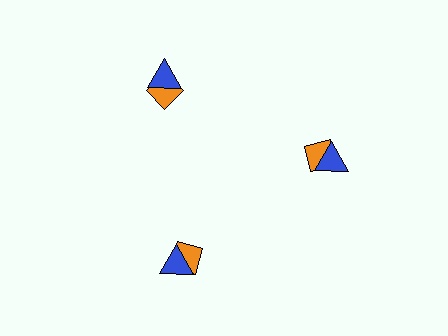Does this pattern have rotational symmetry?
Yes, this pattern has 3-fold rotational symmetry. It looks the same after rotating 120 degrees around the center.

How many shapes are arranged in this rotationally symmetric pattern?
There are 6 shapes, arranged in 3 groups of 2.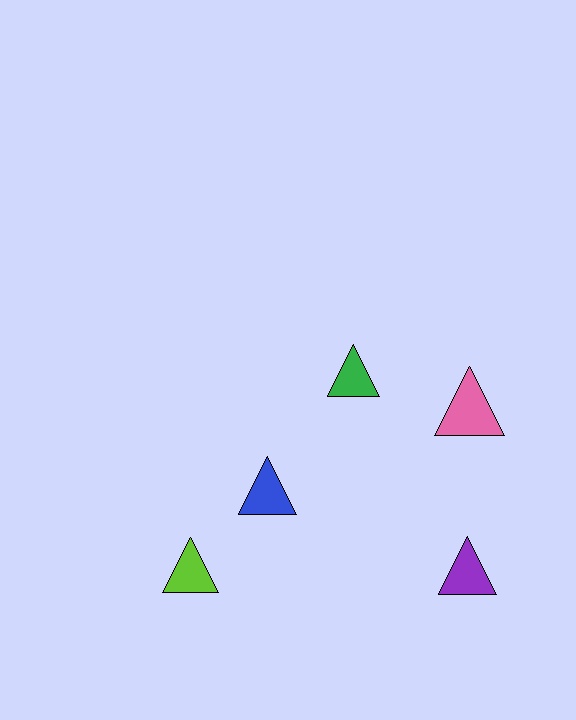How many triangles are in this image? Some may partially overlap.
There are 5 triangles.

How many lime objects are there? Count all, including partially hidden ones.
There is 1 lime object.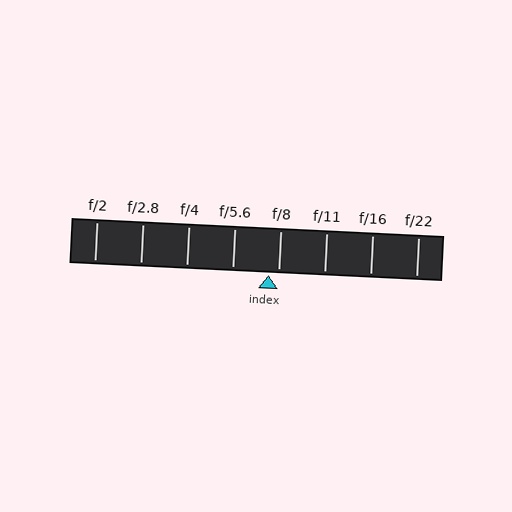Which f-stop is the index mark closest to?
The index mark is closest to f/8.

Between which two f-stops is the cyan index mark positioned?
The index mark is between f/5.6 and f/8.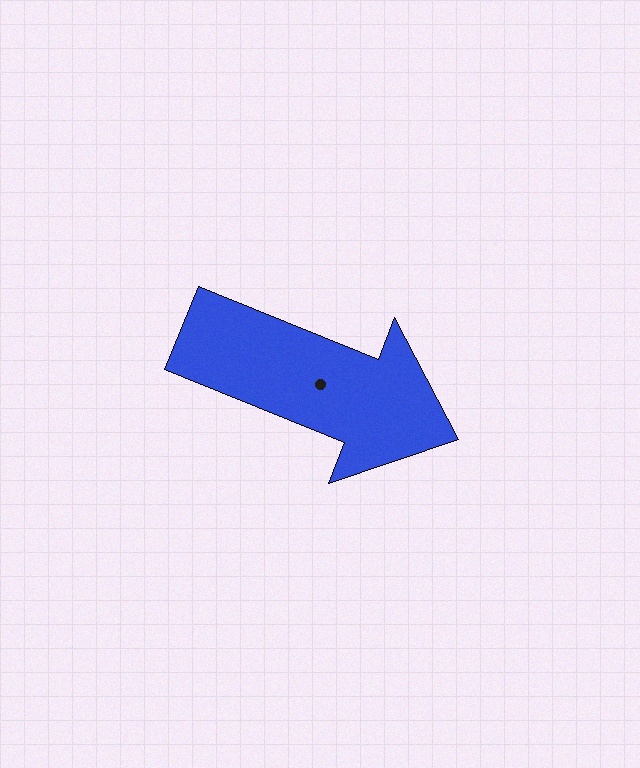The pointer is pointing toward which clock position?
Roughly 4 o'clock.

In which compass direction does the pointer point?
East.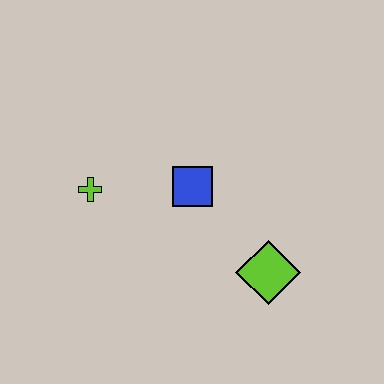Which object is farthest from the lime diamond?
The lime cross is farthest from the lime diamond.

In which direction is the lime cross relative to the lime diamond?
The lime cross is to the left of the lime diamond.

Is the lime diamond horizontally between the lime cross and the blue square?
No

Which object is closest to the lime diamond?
The blue square is closest to the lime diamond.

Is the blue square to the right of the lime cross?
Yes